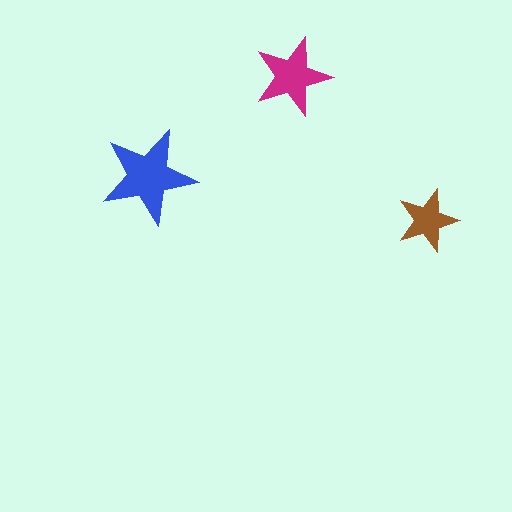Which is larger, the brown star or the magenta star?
The magenta one.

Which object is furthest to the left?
The blue star is leftmost.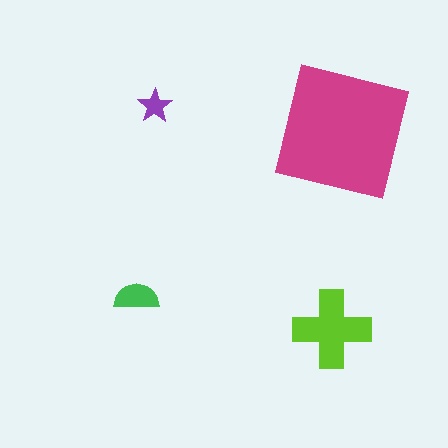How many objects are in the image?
There are 4 objects in the image.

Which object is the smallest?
The purple star.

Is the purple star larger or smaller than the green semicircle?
Smaller.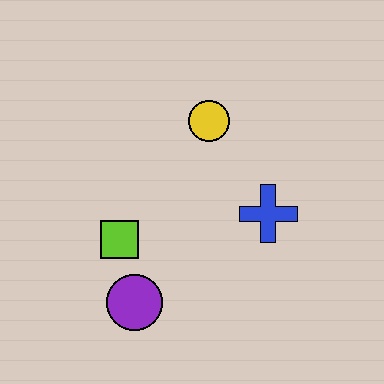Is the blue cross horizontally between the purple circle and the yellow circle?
No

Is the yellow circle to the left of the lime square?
No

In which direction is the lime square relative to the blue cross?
The lime square is to the left of the blue cross.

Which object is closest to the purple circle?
The lime square is closest to the purple circle.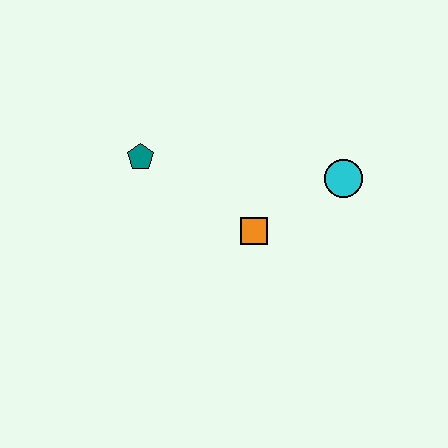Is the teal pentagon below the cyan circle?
No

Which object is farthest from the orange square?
The teal pentagon is farthest from the orange square.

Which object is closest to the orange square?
The cyan circle is closest to the orange square.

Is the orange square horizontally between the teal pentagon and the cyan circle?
Yes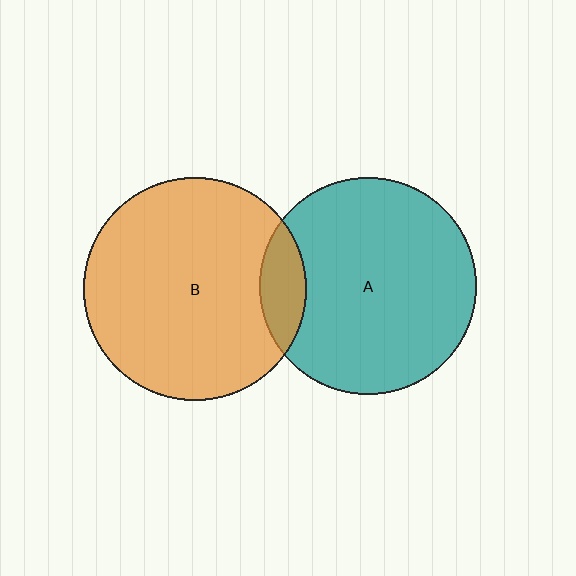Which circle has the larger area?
Circle B (orange).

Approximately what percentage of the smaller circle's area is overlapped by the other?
Approximately 10%.